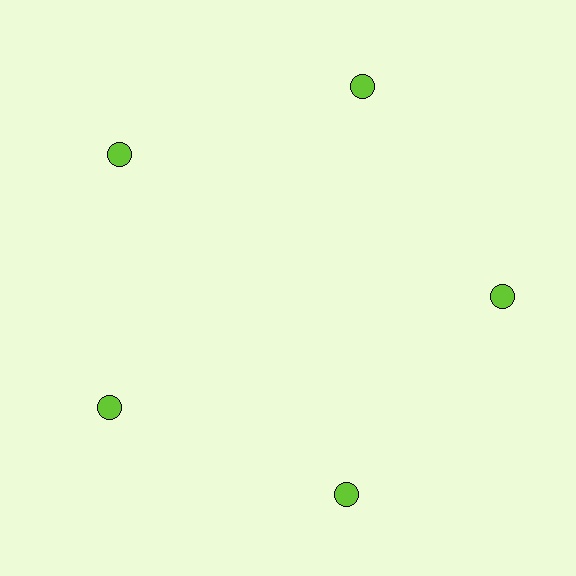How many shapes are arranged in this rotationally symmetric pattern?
There are 5 shapes, arranged in 5 groups of 1.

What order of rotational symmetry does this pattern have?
This pattern has 5-fold rotational symmetry.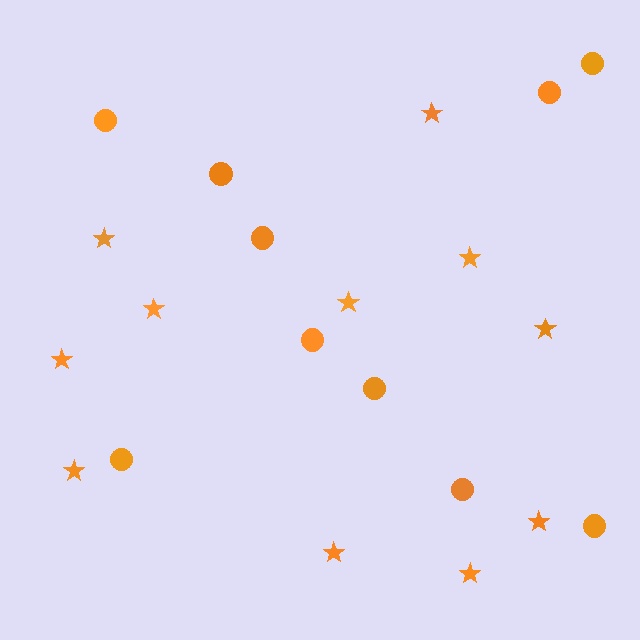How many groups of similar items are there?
There are 2 groups: one group of circles (10) and one group of stars (11).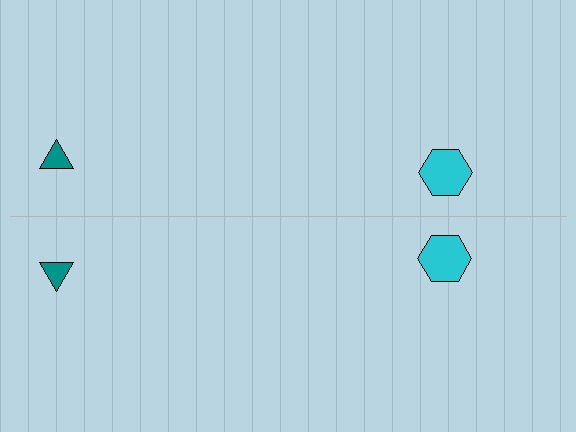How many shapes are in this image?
There are 4 shapes in this image.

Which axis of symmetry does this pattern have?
The pattern has a horizontal axis of symmetry running through the center of the image.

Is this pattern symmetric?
Yes, this pattern has bilateral (reflection) symmetry.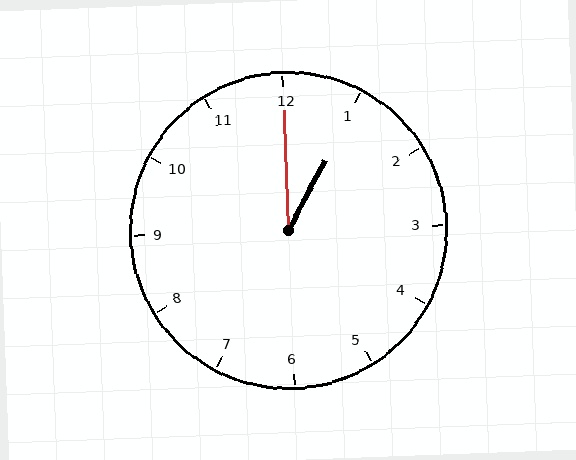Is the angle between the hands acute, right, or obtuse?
It is acute.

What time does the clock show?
1:00.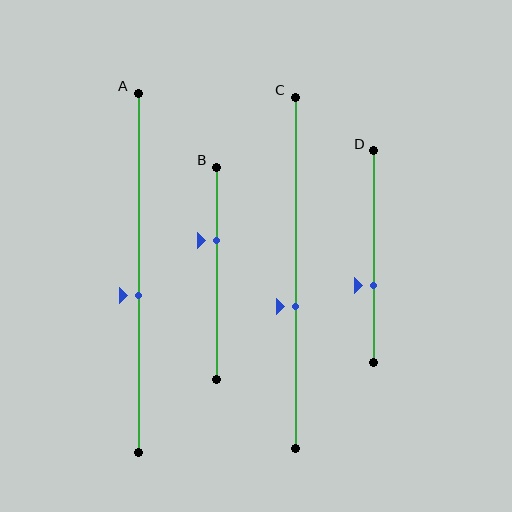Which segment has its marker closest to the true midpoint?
Segment A has its marker closest to the true midpoint.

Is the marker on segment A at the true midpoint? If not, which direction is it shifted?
No, the marker on segment A is shifted downward by about 6% of the segment length.